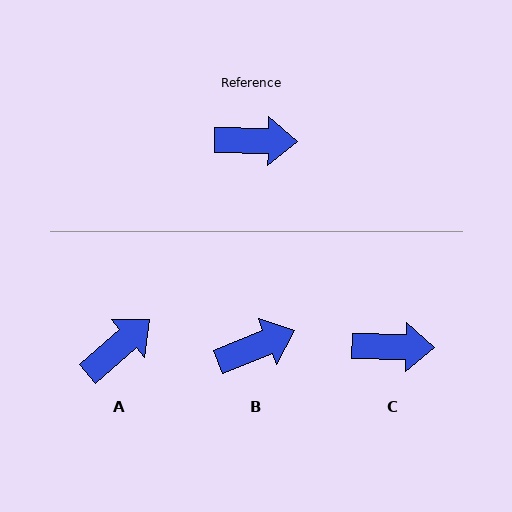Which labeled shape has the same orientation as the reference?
C.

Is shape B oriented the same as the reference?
No, it is off by about 24 degrees.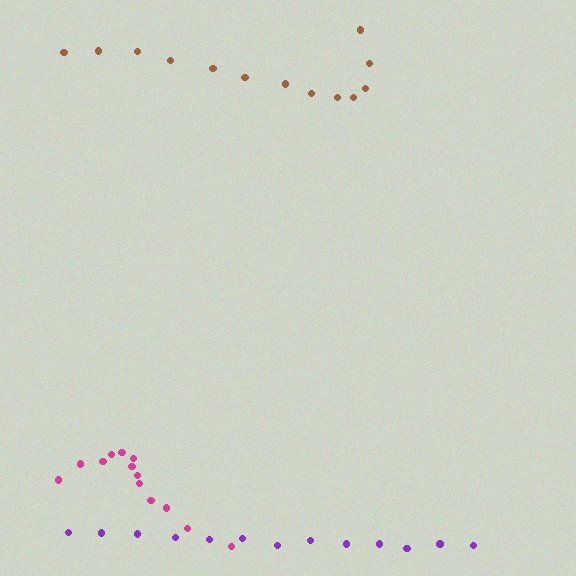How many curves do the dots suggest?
There are 3 distinct paths.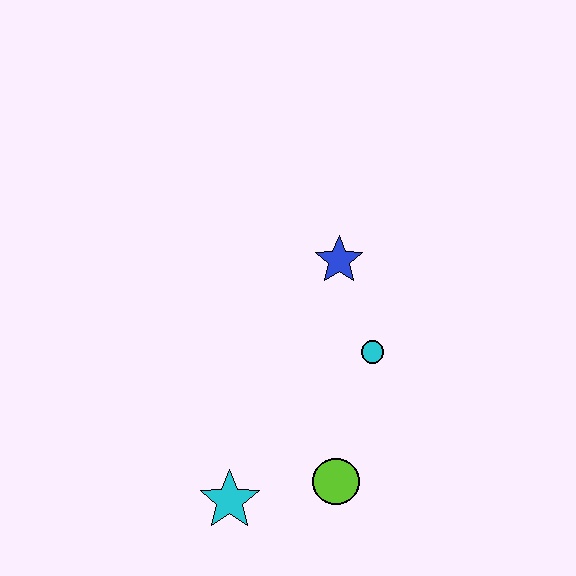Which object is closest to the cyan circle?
The blue star is closest to the cyan circle.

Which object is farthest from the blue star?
The cyan star is farthest from the blue star.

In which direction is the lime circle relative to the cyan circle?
The lime circle is below the cyan circle.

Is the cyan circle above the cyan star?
Yes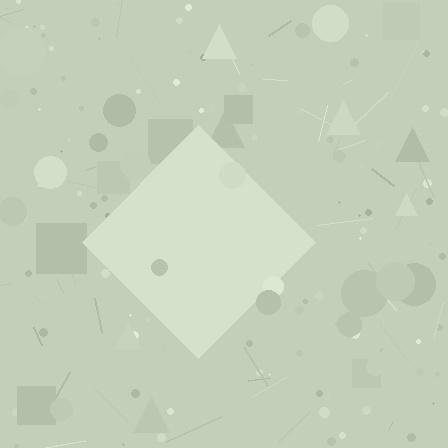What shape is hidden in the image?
A diamond is hidden in the image.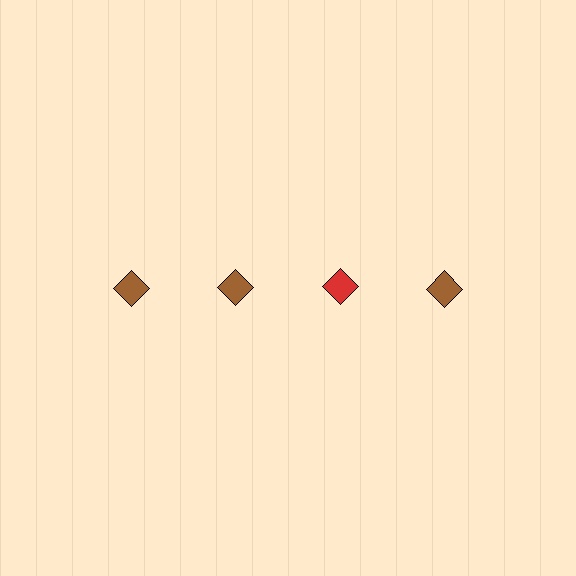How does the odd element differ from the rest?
It has a different color: red instead of brown.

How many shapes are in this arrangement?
There are 4 shapes arranged in a grid pattern.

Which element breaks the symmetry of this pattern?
The red diamond in the top row, center column breaks the symmetry. All other shapes are brown diamonds.